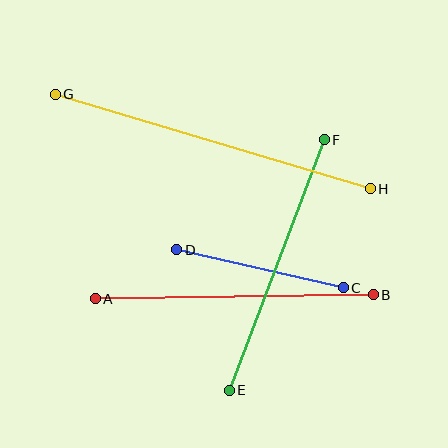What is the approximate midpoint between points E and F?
The midpoint is at approximately (277, 265) pixels.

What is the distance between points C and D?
The distance is approximately 171 pixels.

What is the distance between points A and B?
The distance is approximately 278 pixels.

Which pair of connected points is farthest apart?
Points G and H are farthest apart.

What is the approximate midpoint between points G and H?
The midpoint is at approximately (213, 142) pixels.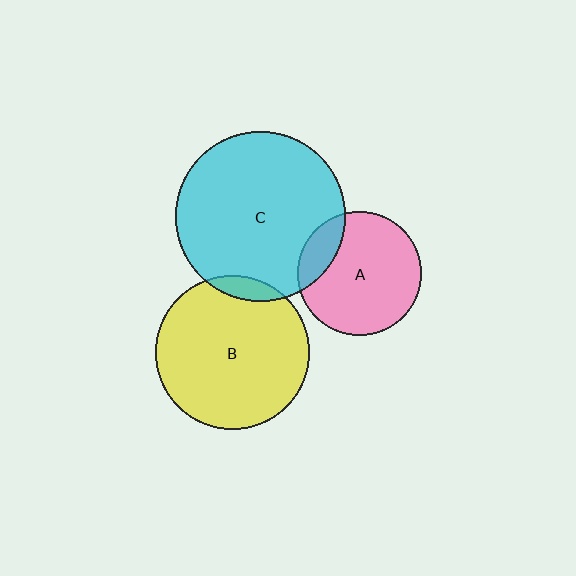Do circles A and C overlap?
Yes.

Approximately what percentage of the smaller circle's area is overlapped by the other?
Approximately 15%.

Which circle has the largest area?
Circle C (cyan).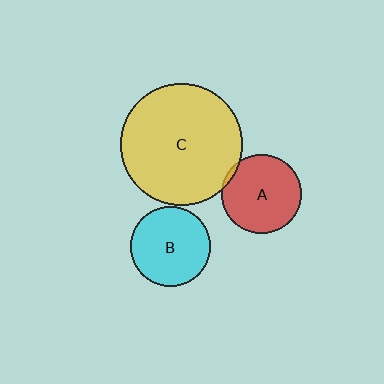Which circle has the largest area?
Circle C (yellow).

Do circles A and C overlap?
Yes.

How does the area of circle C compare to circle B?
Approximately 2.3 times.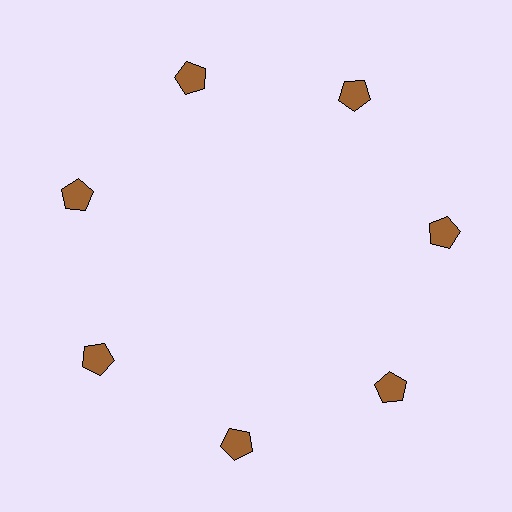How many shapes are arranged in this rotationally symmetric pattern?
There are 7 shapes, arranged in 7 groups of 1.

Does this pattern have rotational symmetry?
Yes, this pattern has 7-fold rotational symmetry. It looks the same after rotating 51 degrees around the center.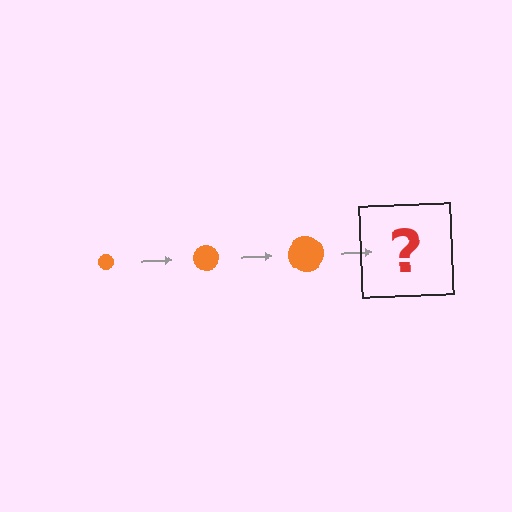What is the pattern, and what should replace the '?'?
The pattern is that the circle gets progressively larger each step. The '?' should be an orange circle, larger than the previous one.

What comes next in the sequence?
The next element should be an orange circle, larger than the previous one.